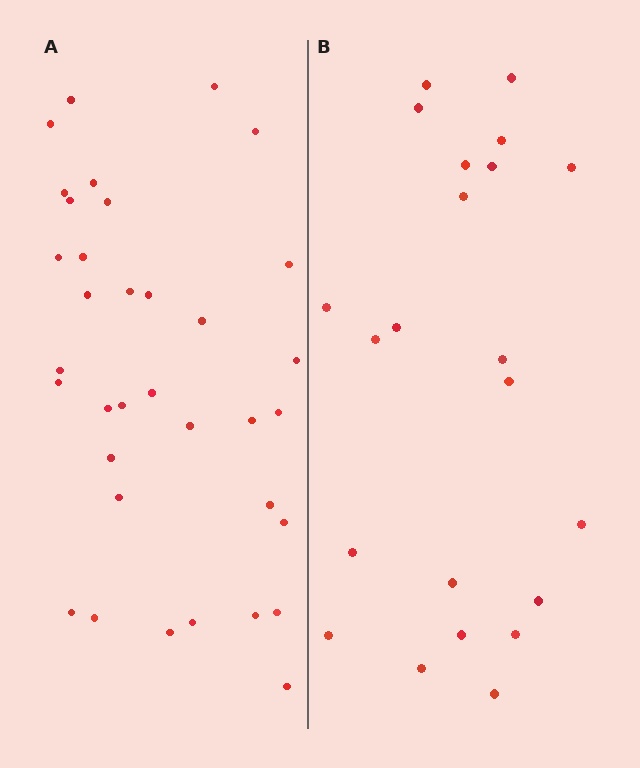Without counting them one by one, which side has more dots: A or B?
Region A (the left region) has more dots.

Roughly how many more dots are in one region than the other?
Region A has approximately 15 more dots than region B.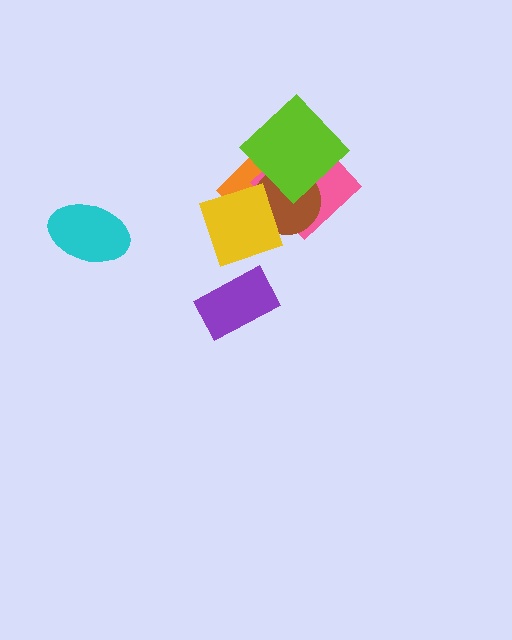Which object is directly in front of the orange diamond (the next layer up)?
The pink diamond is directly in front of the orange diamond.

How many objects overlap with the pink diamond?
4 objects overlap with the pink diamond.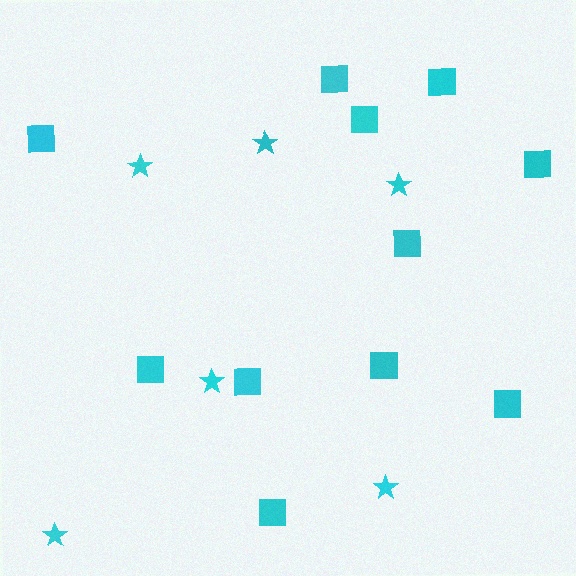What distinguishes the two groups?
There are 2 groups: one group of stars (6) and one group of squares (11).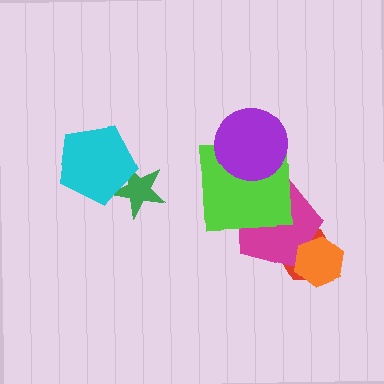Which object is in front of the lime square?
The purple circle is in front of the lime square.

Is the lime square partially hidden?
Yes, it is partially covered by another shape.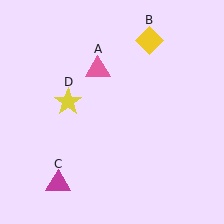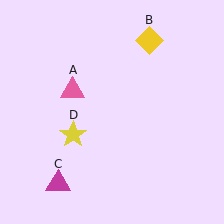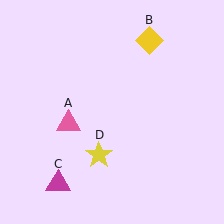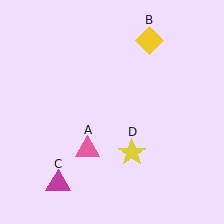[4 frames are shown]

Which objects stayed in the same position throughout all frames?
Yellow diamond (object B) and magenta triangle (object C) remained stationary.